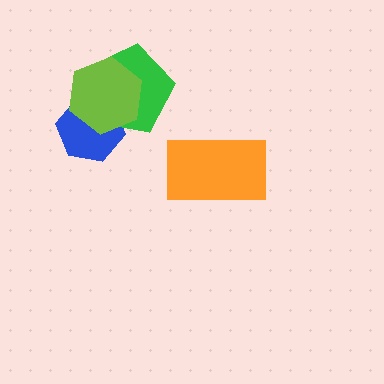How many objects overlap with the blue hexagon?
2 objects overlap with the blue hexagon.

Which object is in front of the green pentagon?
The lime hexagon is in front of the green pentagon.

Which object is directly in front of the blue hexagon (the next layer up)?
The green pentagon is directly in front of the blue hexagon.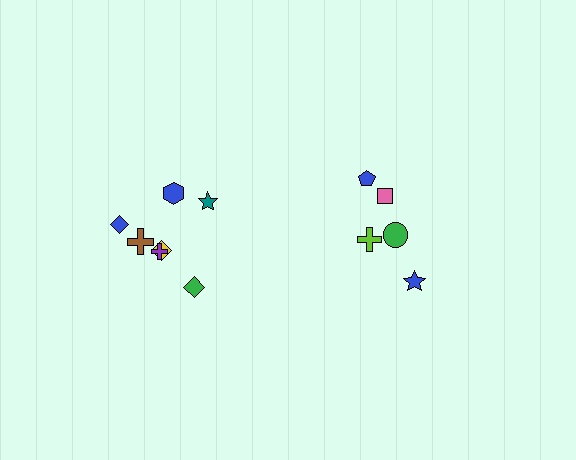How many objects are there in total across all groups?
There are 12 objects.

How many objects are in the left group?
There are 7 objects.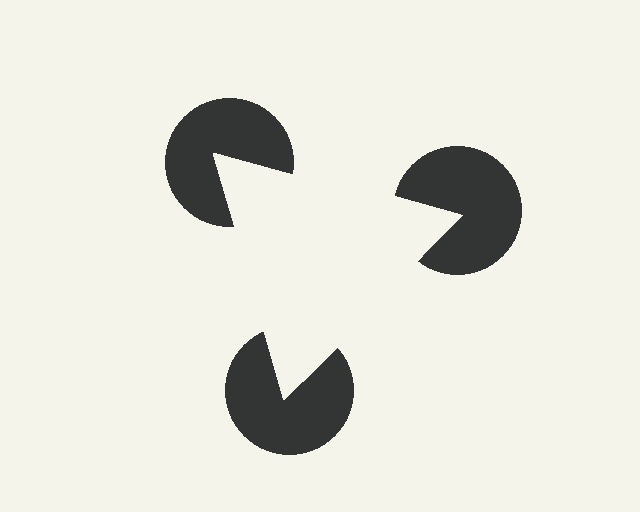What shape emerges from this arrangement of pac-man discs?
An illusory triangle — its edges are inferred from the aligned wedge cuts in the pac-man discs, not physically drawn.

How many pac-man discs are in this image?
There are 3 — one at each vertex of the illusory triangle.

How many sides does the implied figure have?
3 sides.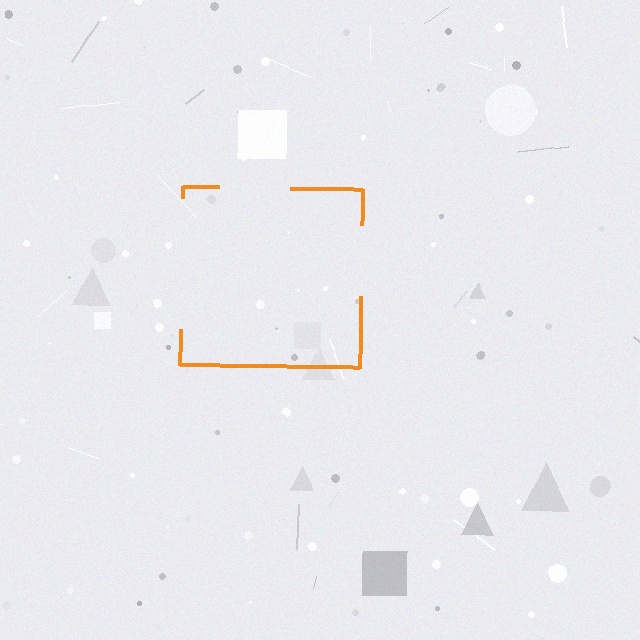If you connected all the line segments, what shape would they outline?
They would outline a square.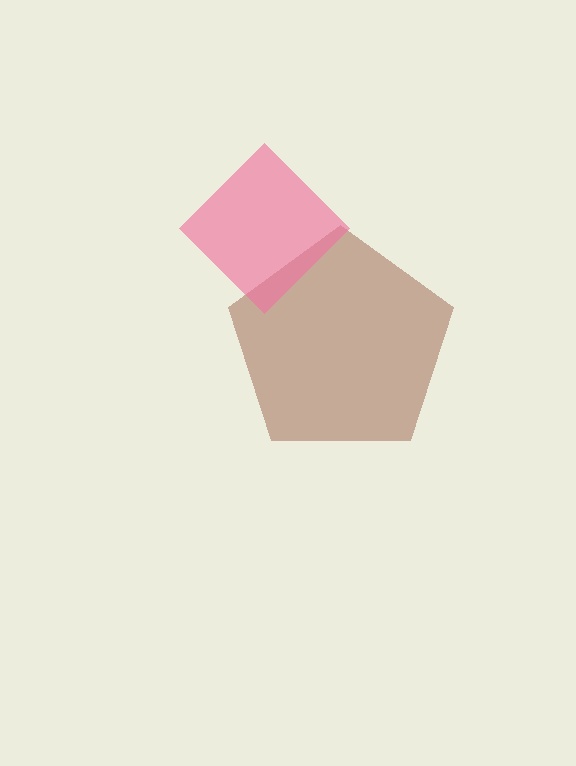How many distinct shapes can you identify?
There are 2 distinct shapes: a brown pentagon, a pink diamond.